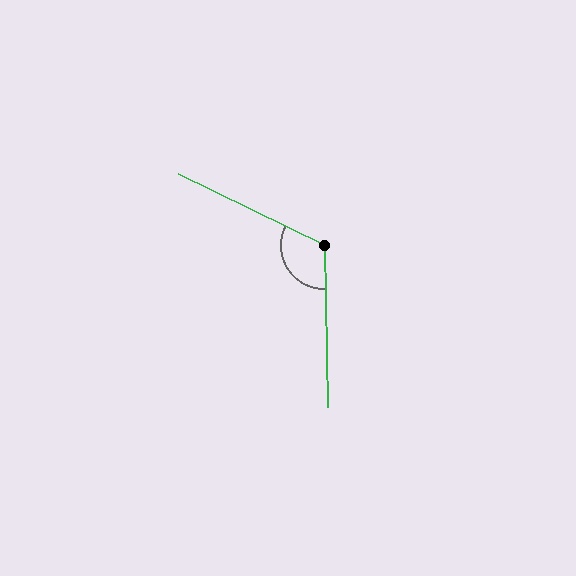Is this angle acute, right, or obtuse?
It is obtuse.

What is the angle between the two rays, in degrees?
Approximately 117 degrees.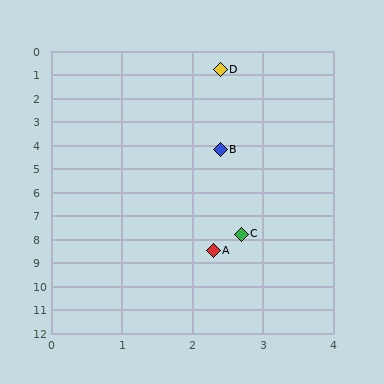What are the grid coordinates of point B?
Point B is at approximately (2.4, 4.2).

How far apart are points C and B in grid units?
Points C and B are about 3.6 grid units apart.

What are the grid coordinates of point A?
Point A is at approximately (2.3, 8.5).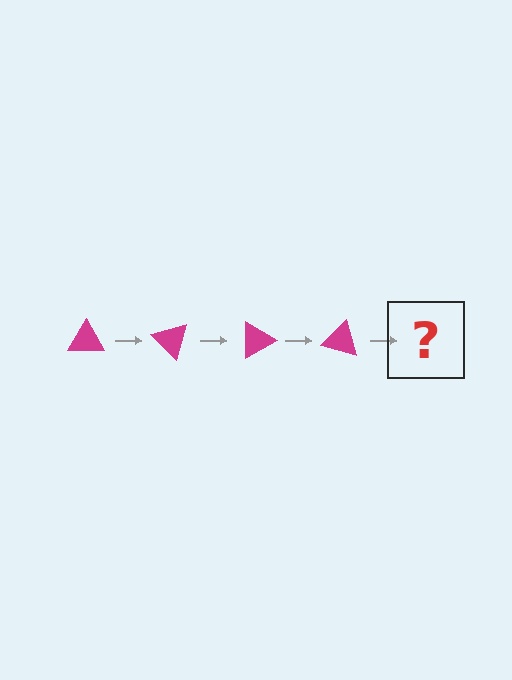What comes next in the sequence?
The next element should be a magenta triangle rotated 180 degrees.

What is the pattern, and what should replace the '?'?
The pattern is that the triangle rotates 45 degrees each step. The '?' should be a magenta triangle rotated 180 degrees.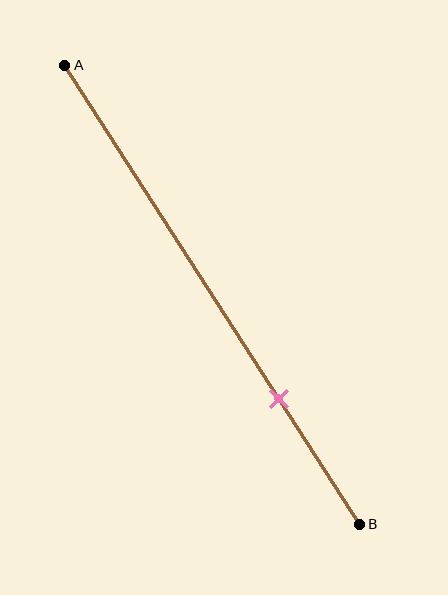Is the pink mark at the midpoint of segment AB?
No, the mark is at about 75% from A, not at the 50% midpoint.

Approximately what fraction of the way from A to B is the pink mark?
The pink mark is approximately 75% of the way from A to B.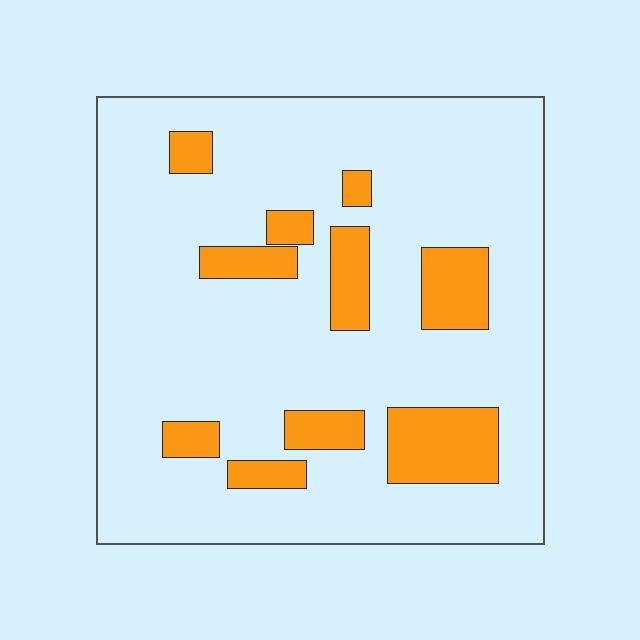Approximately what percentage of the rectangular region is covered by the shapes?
Approximately 15%.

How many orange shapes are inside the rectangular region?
10.